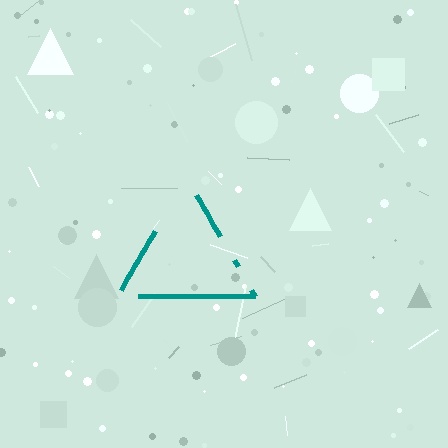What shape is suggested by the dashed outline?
The dashed outline suggests a triangle.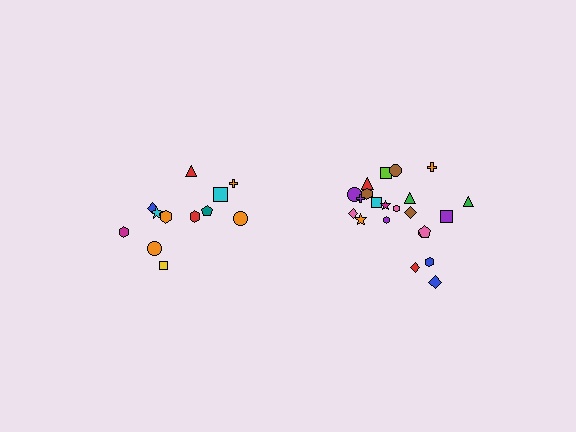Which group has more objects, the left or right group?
The right group.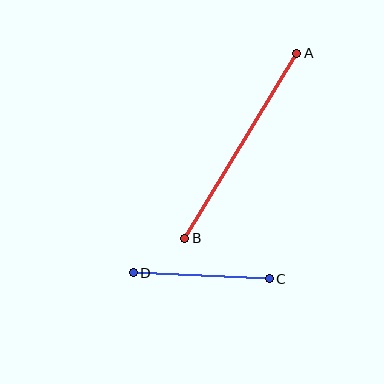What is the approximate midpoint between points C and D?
The midpoint is at approximately (201, 276) pixels.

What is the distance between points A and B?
The distance is approximately 217 pixels.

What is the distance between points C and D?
The distance is approximately 136 pixels.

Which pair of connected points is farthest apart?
Points A and B are farthest apart.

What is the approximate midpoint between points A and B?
The midpoint is at approximately (241, 146) pixels.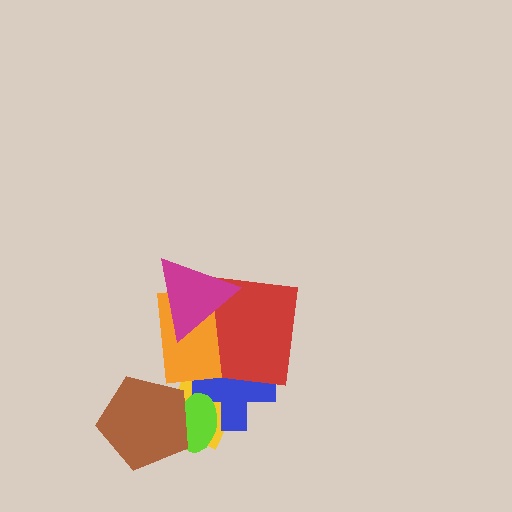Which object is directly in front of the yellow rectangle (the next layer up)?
The blue cross is directly in front of the yellow rectangle.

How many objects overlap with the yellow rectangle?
5 objects overlap with the yellow rectangle.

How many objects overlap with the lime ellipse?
3 objects overlap with the lime ellipse.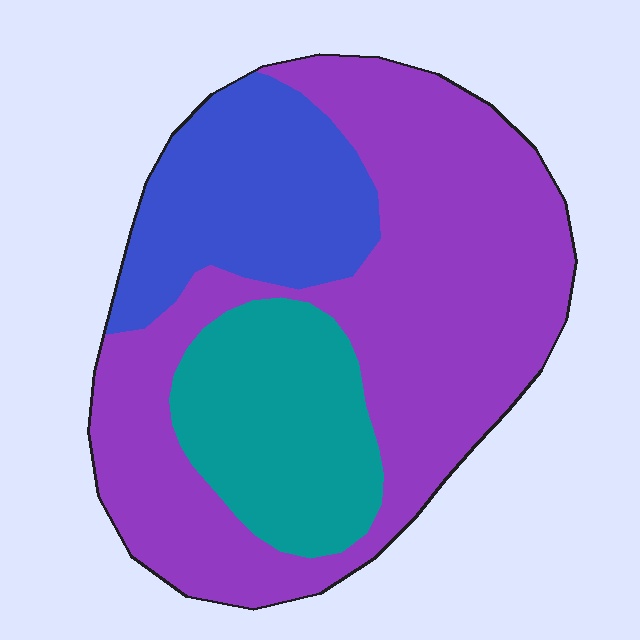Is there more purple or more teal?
Purple.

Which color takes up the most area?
Purple, at roughly 60%.